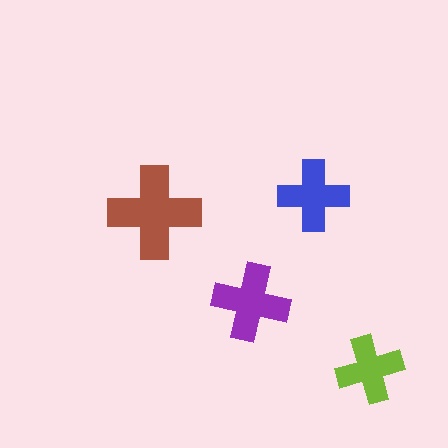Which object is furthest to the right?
The lime cross is rightmost.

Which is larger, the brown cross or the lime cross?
The brown one.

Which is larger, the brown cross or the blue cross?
The brown one.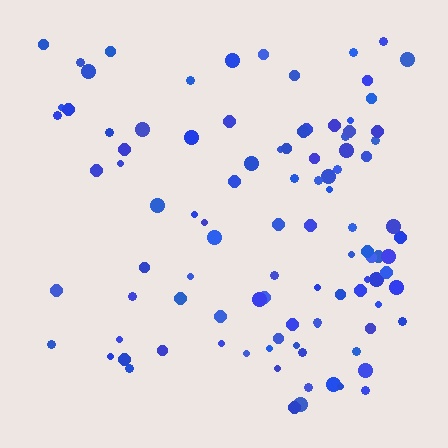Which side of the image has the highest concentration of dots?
The right.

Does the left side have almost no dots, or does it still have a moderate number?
Still a moderate number, just noticeably fewer than the right.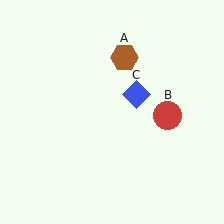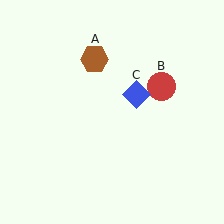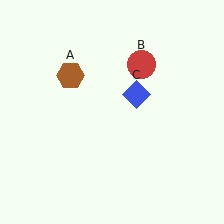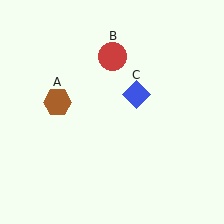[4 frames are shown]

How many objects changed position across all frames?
2 objects changed position: brown hexagon (object A), red circle (object B).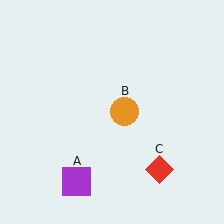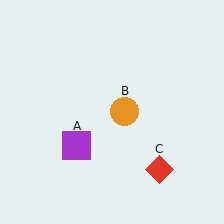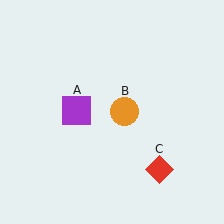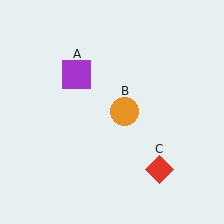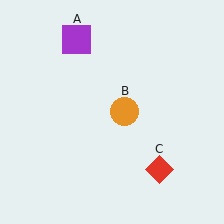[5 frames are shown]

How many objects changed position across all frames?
1 object changed position: purple square (object A).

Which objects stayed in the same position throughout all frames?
Orange circle (object B) and red diamond (object C) remained stationary.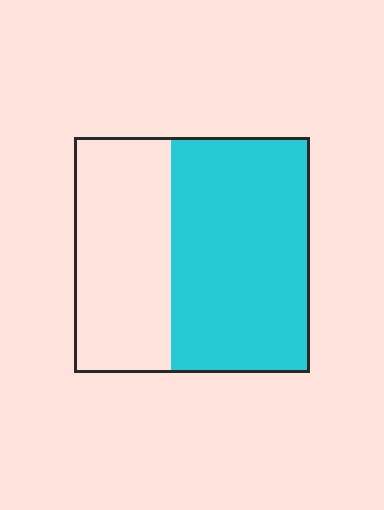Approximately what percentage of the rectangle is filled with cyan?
Approximately 60%.